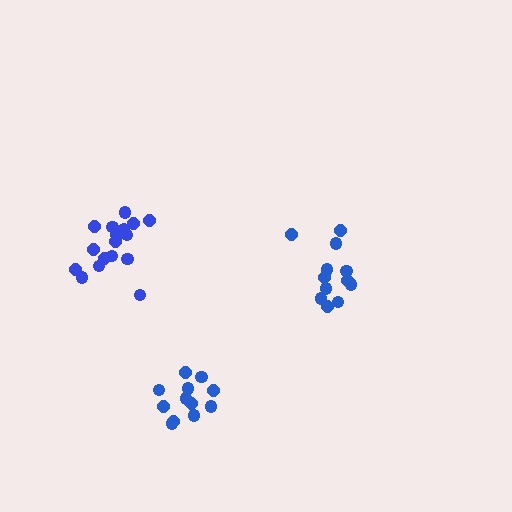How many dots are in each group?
Group 1: 17 dots, Group 2: 12 dots, Group 3: 12 dots (41 total).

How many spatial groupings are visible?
There are 3 spatial groupings.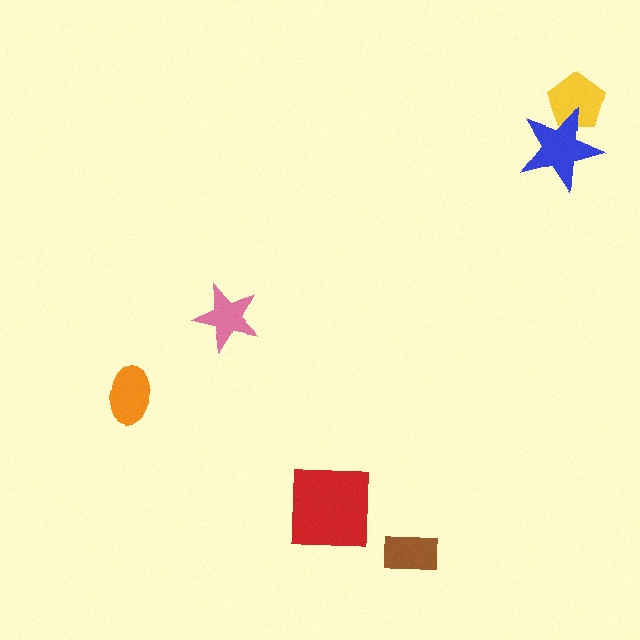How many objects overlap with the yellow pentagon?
1 object overlaps with the yellow pentagon.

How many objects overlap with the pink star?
0 objects overlap with the pink star.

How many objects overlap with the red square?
0 objects overlap with the red square.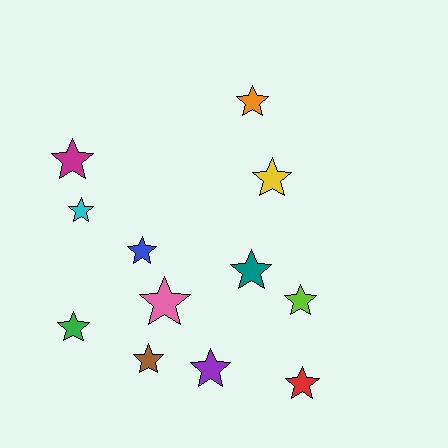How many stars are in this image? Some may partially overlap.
There are 12 stars.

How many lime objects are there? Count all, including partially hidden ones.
There is 1 lime object.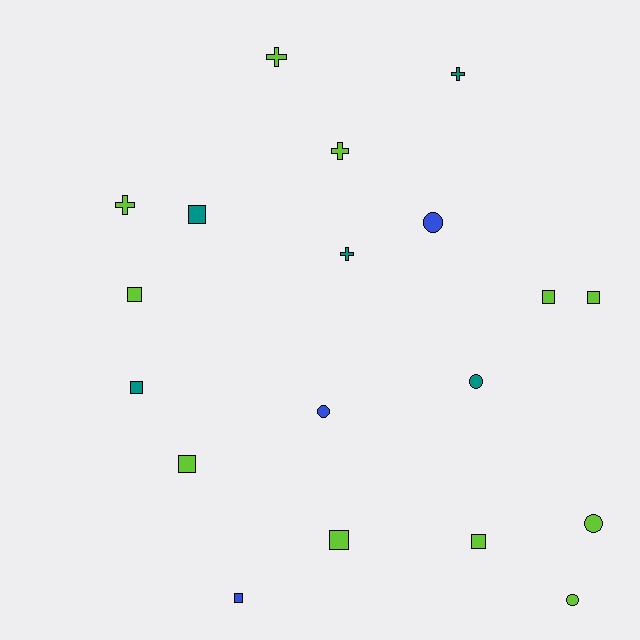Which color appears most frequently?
Lime, with 11 objects.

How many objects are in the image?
There are 19 objects.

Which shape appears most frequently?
Square, with 9 objects.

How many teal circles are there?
There is 1 teal circle.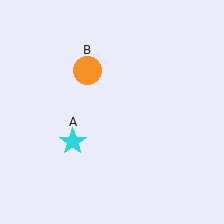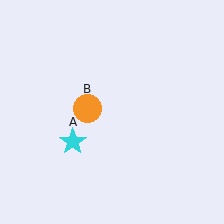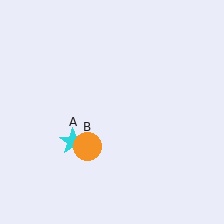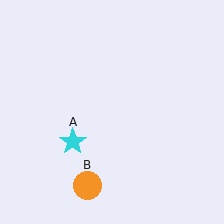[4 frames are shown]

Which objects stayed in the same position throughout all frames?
Cyan star (object A) remained stationary.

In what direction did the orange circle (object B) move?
The orange circle (object B) moved down.